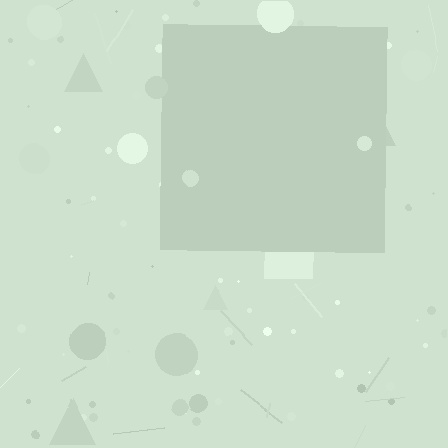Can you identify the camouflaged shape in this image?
The camouflaged shape is a square.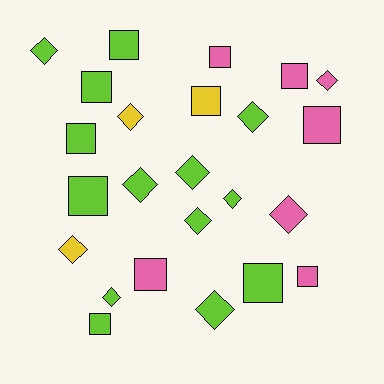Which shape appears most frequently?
Diamond, with 12 objects.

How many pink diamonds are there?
There are 2 pink diamonds.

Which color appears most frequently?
Lime, with 14 objects.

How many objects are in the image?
There are 24 objects.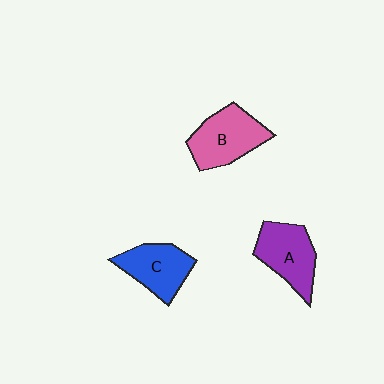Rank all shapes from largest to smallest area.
From largest to smallest: B (pink), A (purple), C (blue).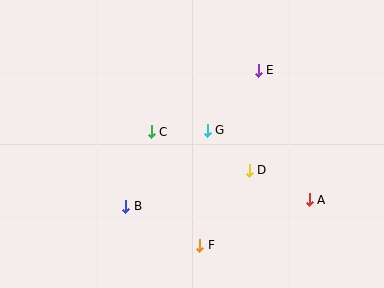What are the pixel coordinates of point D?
Point D is at (249, 170).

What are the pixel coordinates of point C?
Point C is at (151, 132).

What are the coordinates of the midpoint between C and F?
The midpoint between C and F is at (176, 189).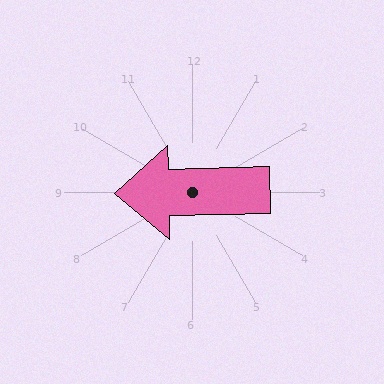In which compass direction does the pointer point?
West.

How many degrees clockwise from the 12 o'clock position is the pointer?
Approximately 269 degrees.